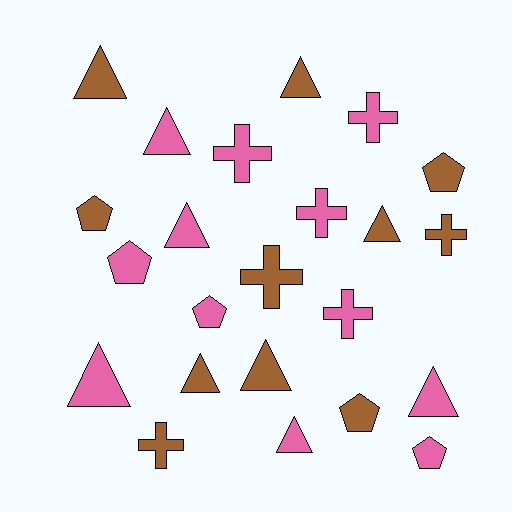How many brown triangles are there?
There are 5 brown triangles.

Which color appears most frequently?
Pink, with 12 objects.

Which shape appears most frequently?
Triangle, with 10 objects.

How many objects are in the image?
There are 23 objects.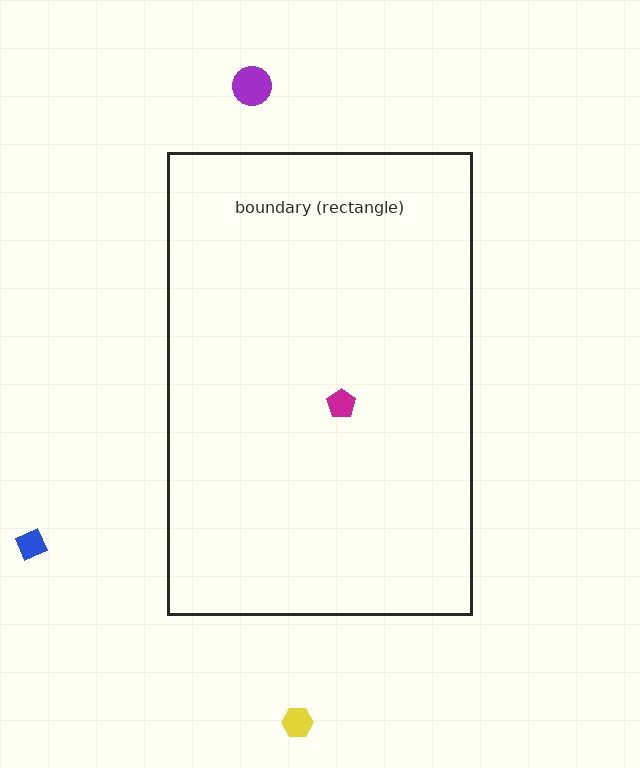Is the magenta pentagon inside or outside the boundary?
Inside.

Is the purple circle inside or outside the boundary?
Outside.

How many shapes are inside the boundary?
1 inside, 3 outside.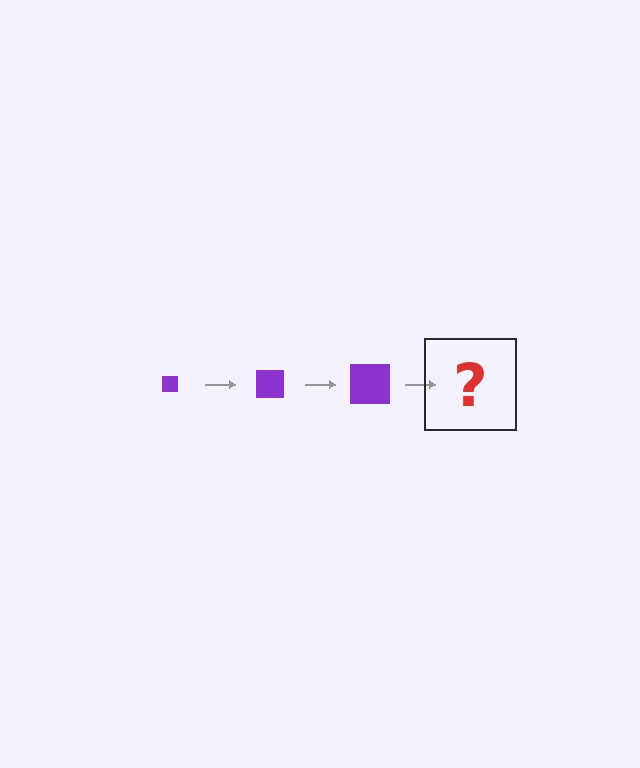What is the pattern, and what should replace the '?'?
The pattern is that the square gets progressively larger each step. The '?' should be a purple square, larger than the previous one.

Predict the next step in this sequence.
The next step is a purple square, larger than the previous one.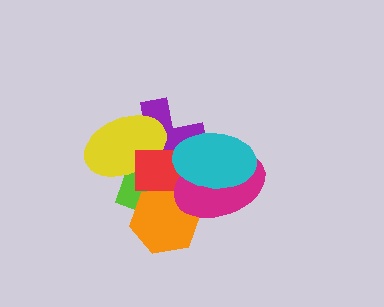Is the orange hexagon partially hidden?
Yes, it is partially covered by another shape.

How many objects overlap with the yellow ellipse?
3 objects overlap with the yellow ellipse.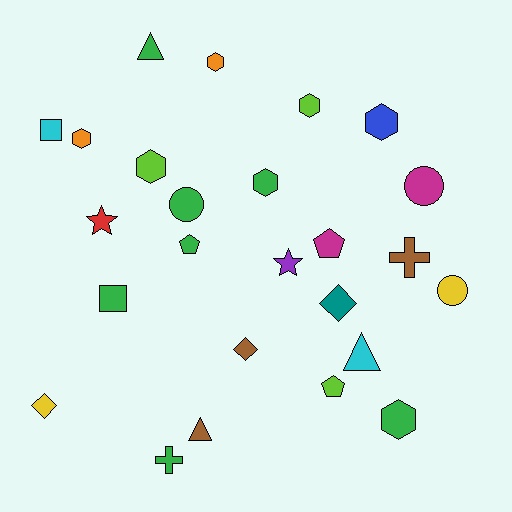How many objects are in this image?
There are 25 objects.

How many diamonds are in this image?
There are 3 diamonds.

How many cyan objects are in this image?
There are 2 cyan objects.